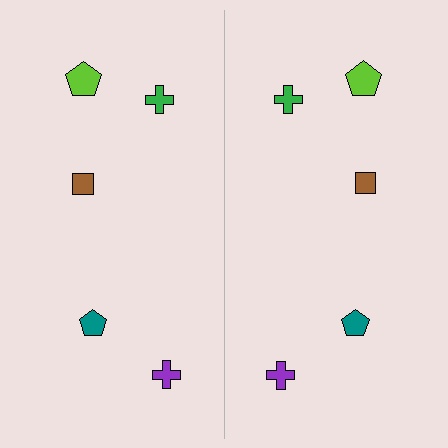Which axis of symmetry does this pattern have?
The pattern has a vertical axis of symmetry running through the center of the image.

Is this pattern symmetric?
Yes, this pattern has bilateral (reflection) symmetry.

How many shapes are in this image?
There are 10 shapes in this image.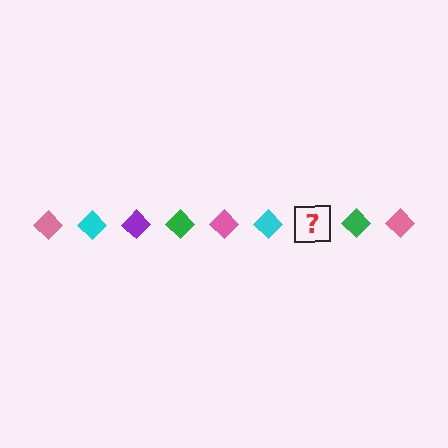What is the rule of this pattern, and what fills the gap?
The rule is that the pattern cycles through pink, cyan, purple, green diamonds. The gap should be filled with a purple diamond.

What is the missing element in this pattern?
The missing element is a purple diamond.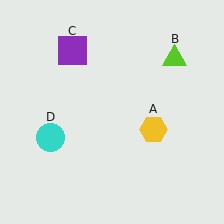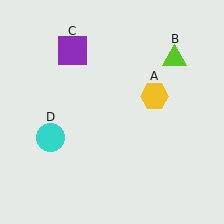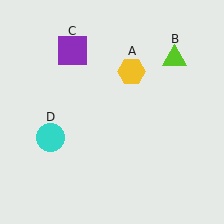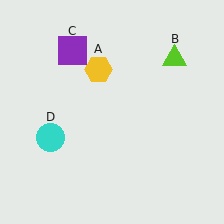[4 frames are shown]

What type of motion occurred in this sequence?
The yellow hexagon (object A) rotated counterclockwise around the center of the scene.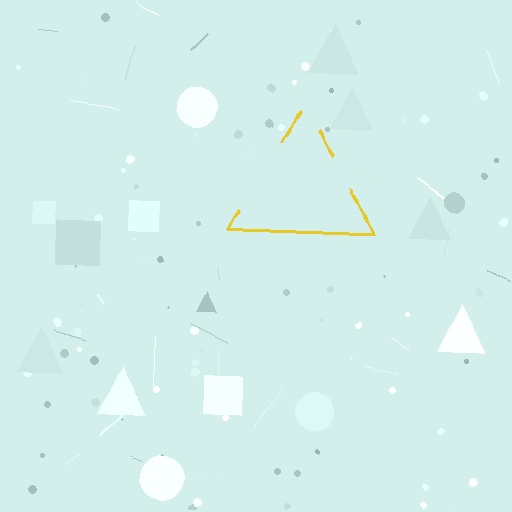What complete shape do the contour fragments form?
The contour fragments form a triangle.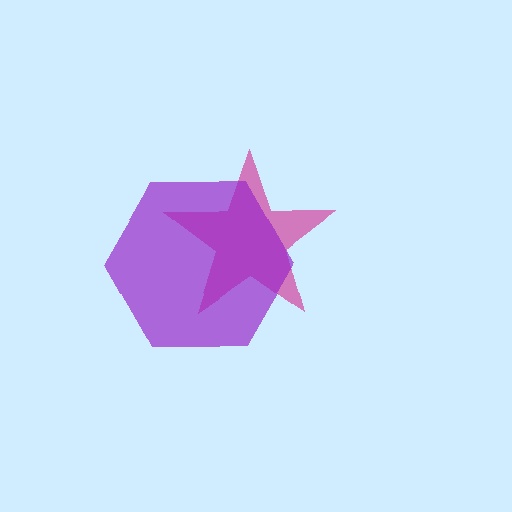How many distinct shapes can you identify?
There are 2 distinct shapes: a magenta star, a purple hexagon.